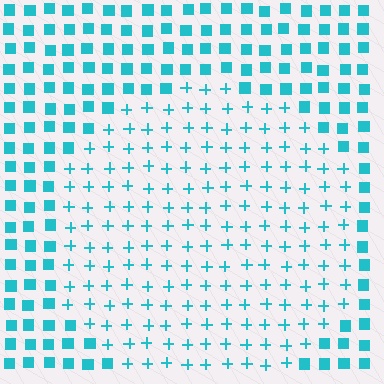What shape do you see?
I see a circle.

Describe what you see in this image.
The image is filled with small cyan elements arranged in a uniform grid. A circle-shaped region contains plus signs, while the surrounding area contains squares. The boundary is defined purely by the change in element shape.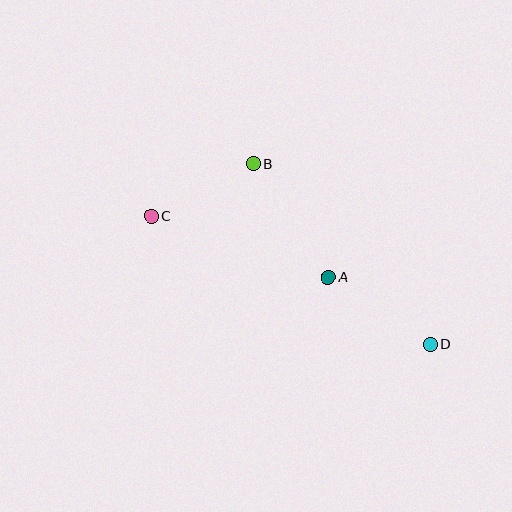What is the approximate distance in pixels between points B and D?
The distance between B and D is approximately 253 pixels.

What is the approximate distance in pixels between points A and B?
The distance between A and B is approximately 136 pixels.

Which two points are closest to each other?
Points B and C are closest to each other.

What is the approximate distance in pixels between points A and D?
The distance between A and D is approximately 122 pixels.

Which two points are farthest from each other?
Points C and D are farthest from each other.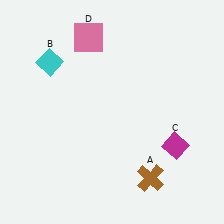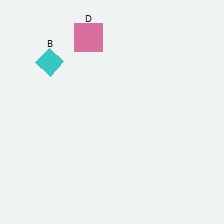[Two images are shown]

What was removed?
The magenta diamond (C), the brown cross (A) were removed in Image 2.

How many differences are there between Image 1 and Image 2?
There are 2 differences between the two images.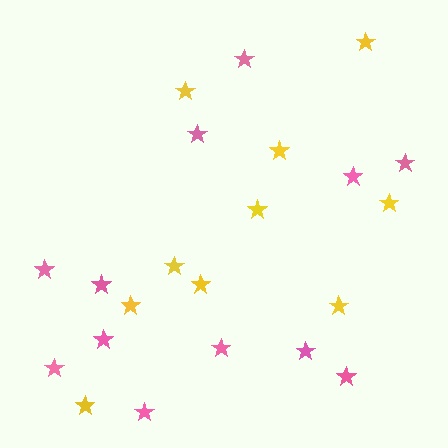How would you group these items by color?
There are 2 groups: one group of yellow stars (10) and one group of pink stars (12).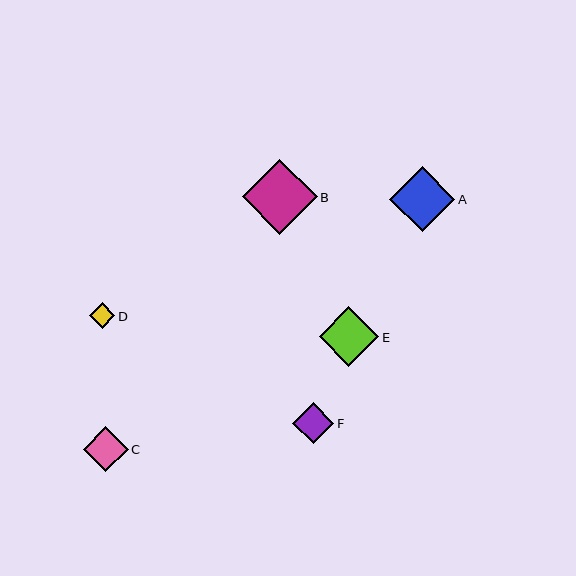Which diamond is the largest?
Diamond B is the largest with a size of approximately 75 pixels.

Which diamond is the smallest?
Diamond D is the smallest with a size of approximately 26 pixels.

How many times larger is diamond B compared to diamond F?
Diamond B is approximately 1.8 times the size of diamond F.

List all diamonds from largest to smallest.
From largest to smallest: B, A, E, C, F, D.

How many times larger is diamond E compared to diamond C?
Diamond E is approximately 1.3 times the size of diamond C.